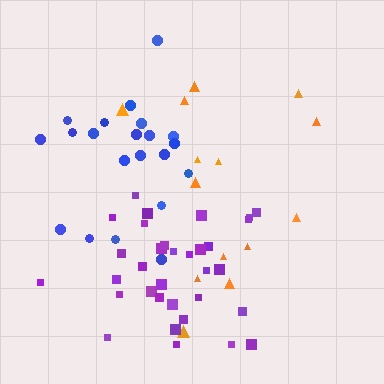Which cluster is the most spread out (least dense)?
Orange.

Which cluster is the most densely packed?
Purple.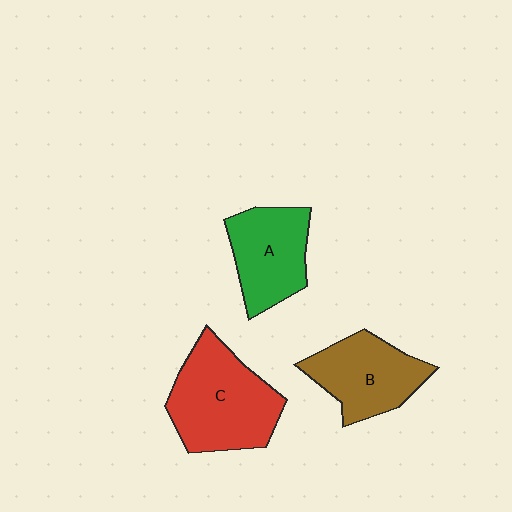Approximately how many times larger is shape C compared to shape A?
Approximately 1.4 times.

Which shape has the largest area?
Shape C (red).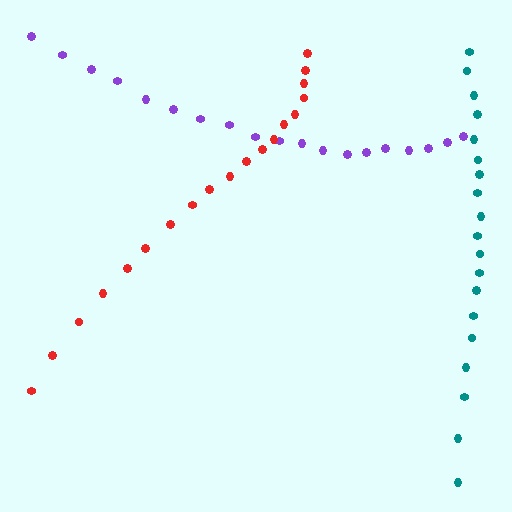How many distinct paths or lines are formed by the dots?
There are 3 distinct paths.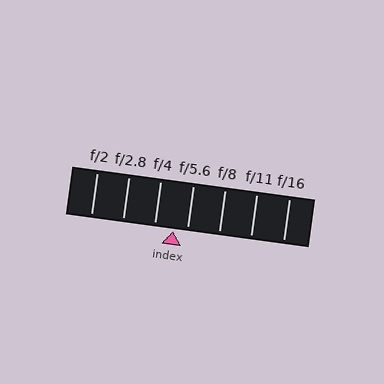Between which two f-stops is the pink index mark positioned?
The index mark is between f/4 and f/5.6.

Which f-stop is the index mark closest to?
The index mark is closest to f/5.6.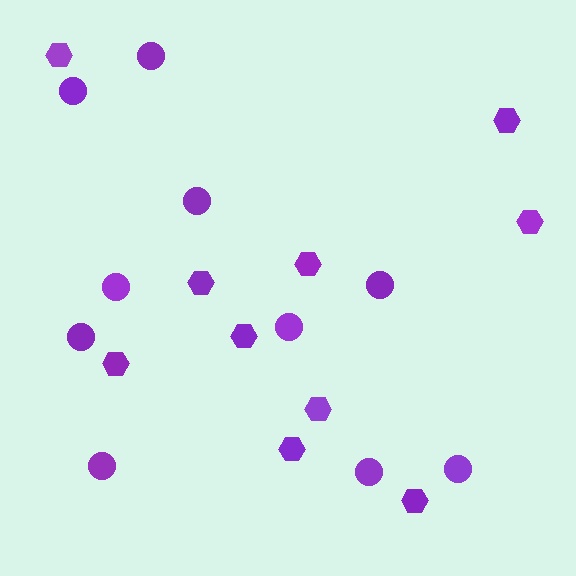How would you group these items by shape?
There are 2 groups: one group of hexagons (10) and one group of circles (10).